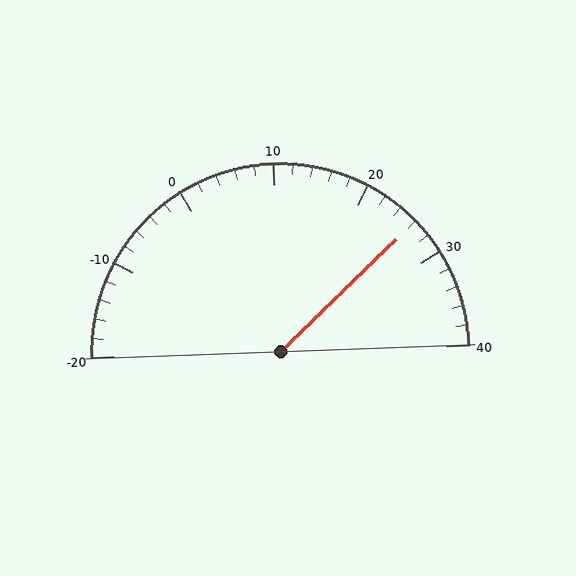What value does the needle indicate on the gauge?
The needle indicates approximately 26.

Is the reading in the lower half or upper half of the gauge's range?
The reading is in the upper half of the range (-20 to 40).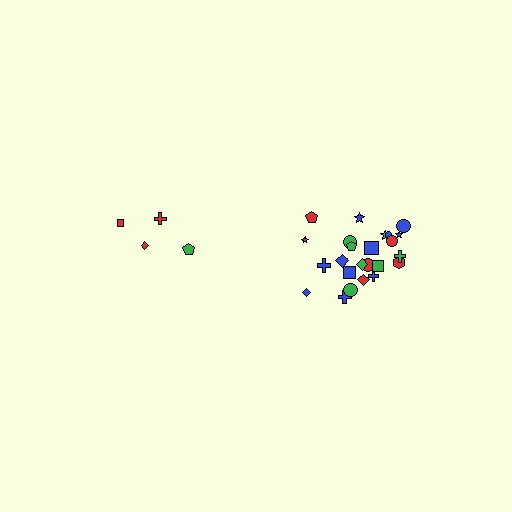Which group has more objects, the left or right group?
The right group.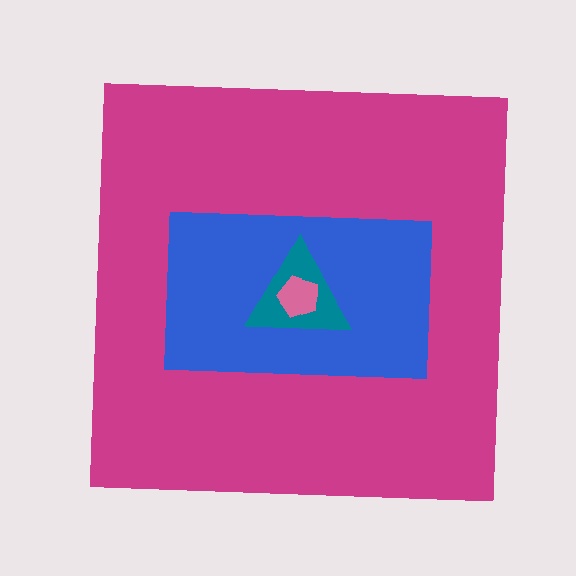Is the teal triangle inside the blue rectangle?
Yes.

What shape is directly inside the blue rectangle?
The teal triangle.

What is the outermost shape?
The magenta square.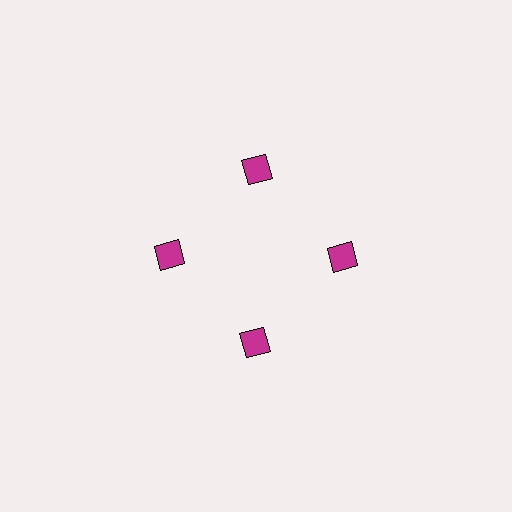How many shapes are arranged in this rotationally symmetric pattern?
There are 4 shapes, arranged in 4 groups of 1.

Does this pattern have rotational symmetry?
Yes, this pattern has 4-fold rotational symmetry. It looks the same after rotating 90 degrees around the center.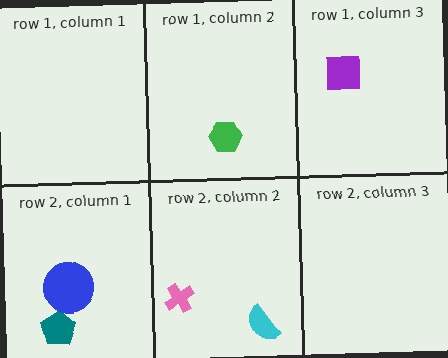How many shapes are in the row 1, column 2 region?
1.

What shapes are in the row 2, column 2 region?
The pink cross, the cyan semicircle.